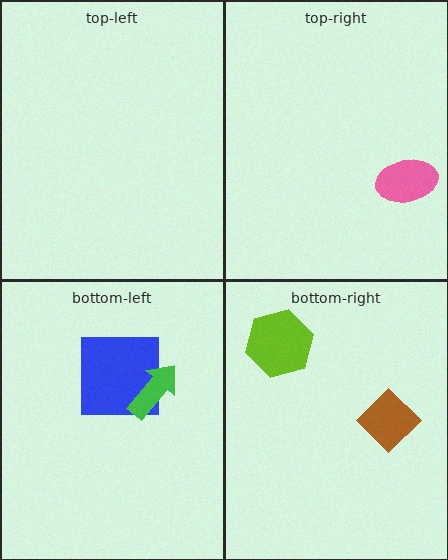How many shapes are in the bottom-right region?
2.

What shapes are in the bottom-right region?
The brown diamond, the lime hexagon.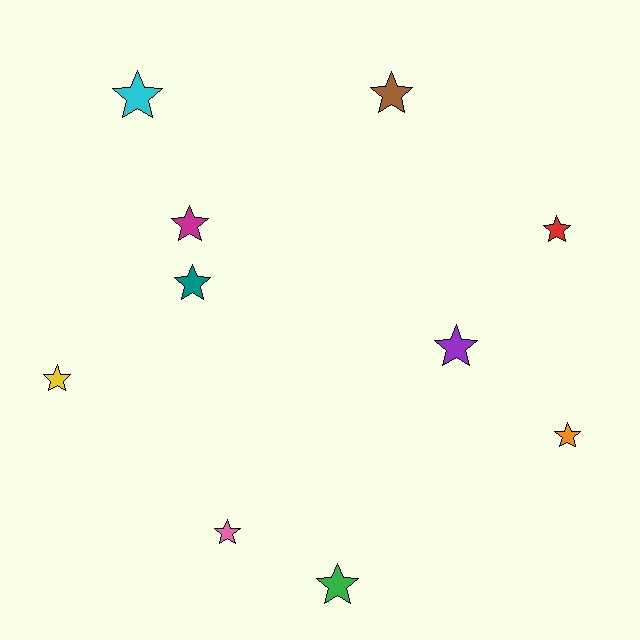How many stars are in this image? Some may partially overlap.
There are 10 stars.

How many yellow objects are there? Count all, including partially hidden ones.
There is 1 yellow object.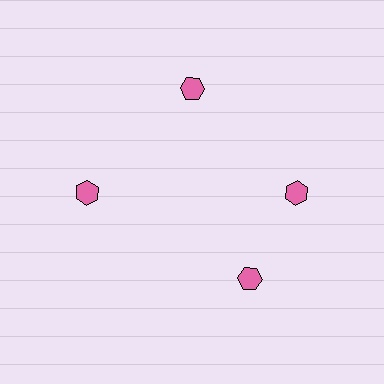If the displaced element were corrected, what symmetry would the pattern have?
It would have 4-fold rotational symmetry — the pattern would map onto itself every 90 degrees.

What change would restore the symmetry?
The symmetry would be restored by rotating it back into even spacing with its neighbors so that all 4 hexagons sit at equal angles and equal distance from the center.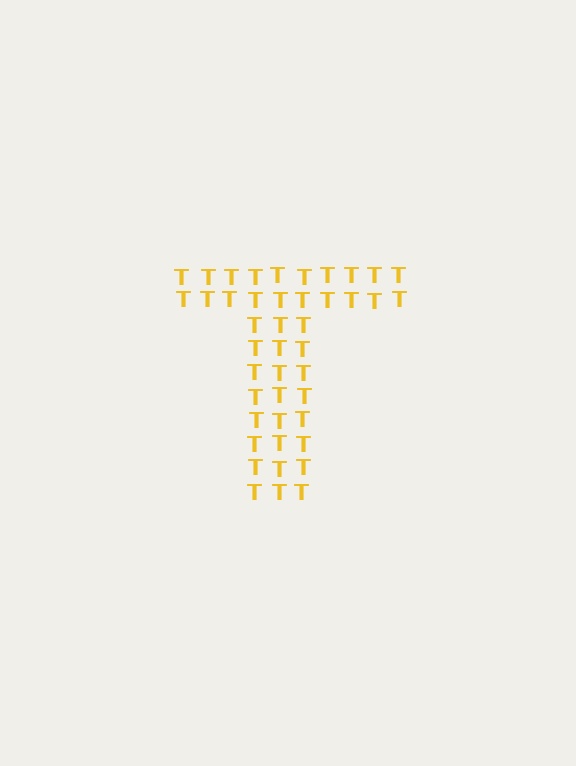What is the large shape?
The large shape is the letter T.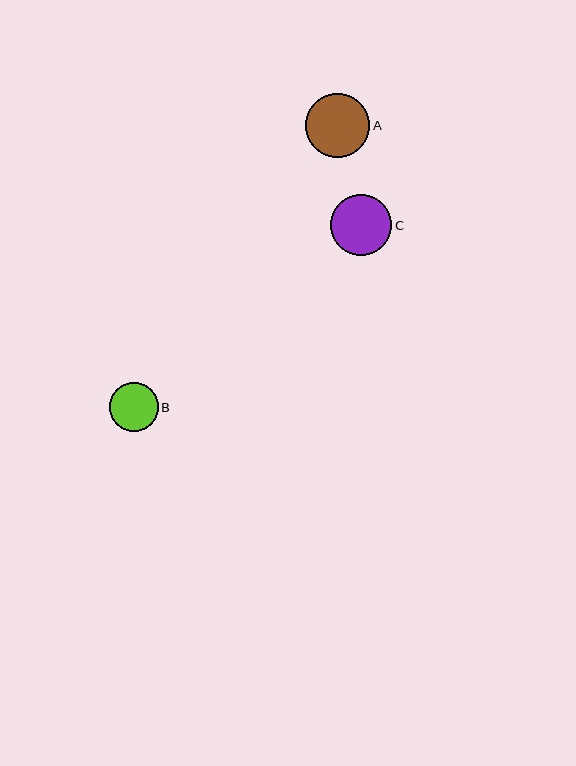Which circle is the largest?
Circle A is the largest with a size of approximately 64 pixels.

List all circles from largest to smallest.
From largest to smallest: A, C, B.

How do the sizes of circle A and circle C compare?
Circle A and circle C are approximately the same size.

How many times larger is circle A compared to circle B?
Circle A is approximately 1.3 times the size of circle B.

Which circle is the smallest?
Circle B is the smallest with a size of approximately 49 pixels.